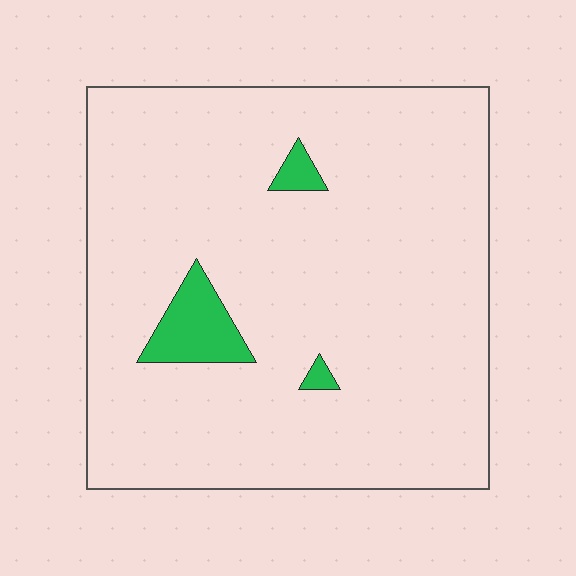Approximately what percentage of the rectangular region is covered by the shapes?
Approximately 5%.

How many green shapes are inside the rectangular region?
3.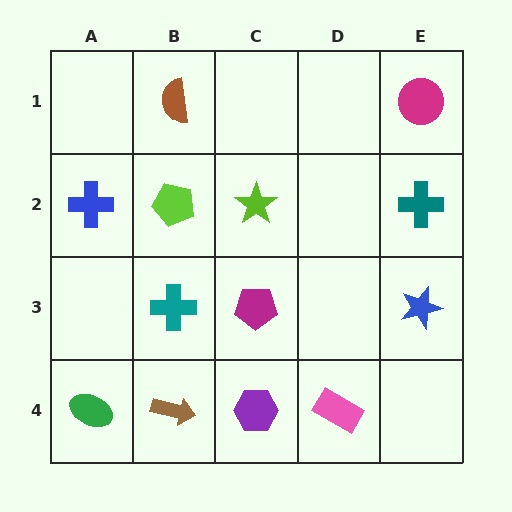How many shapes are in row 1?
2 shapes.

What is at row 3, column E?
A blue star.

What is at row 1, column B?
A brown semicircle.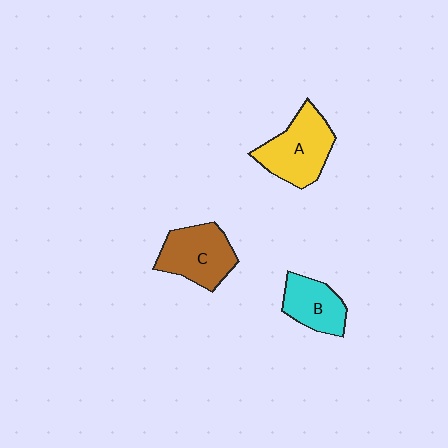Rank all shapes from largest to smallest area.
From largest to smallest: A (yellow), C (brown), B (cyan).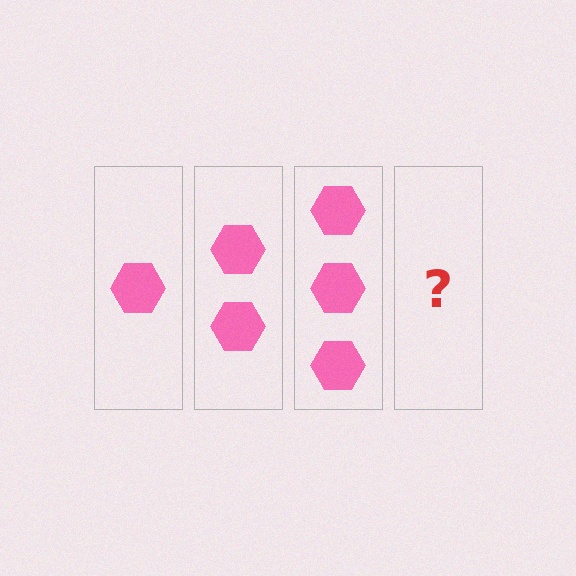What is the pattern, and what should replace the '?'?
The pattern is that each step adds one more hexagon. The '?' should be 4 hexagons.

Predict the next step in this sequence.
The next step is 4 hexagons.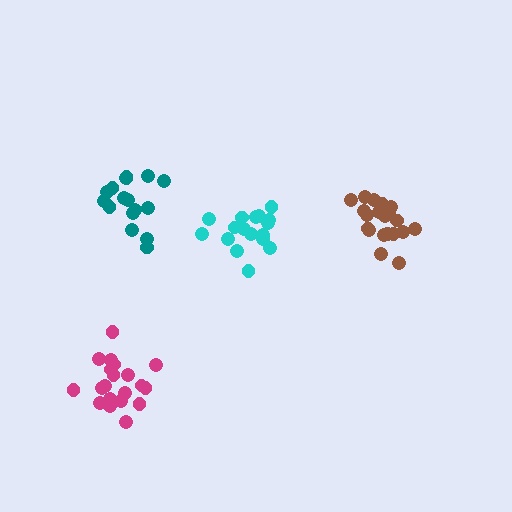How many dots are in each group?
Group 1: 21 dots, Group 2: 17 dots, Group 3: 20 dots, Group 4: 17 dots (75 total).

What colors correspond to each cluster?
The clusters are colored: brown, cyan, magenta, teal.